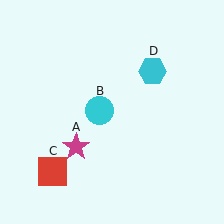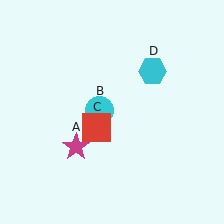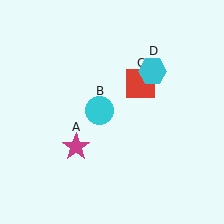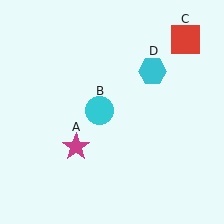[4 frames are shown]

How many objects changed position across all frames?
1 object changed position: red square (object C).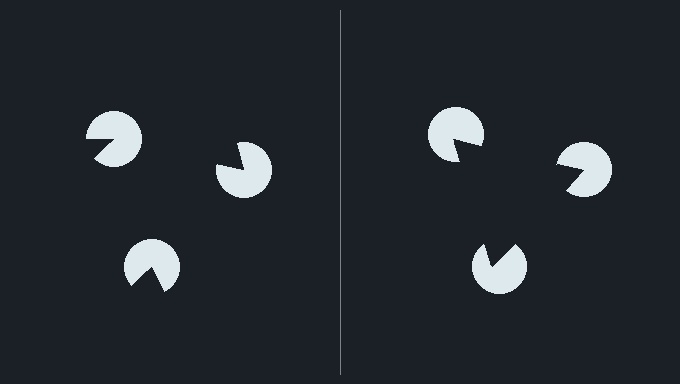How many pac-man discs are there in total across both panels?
6 — 3 on each side.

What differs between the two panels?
The pac-man discs are positioned identically on both sides; only the wedge orientations differ. On the right they align to a triangle; on the left they are misaligned.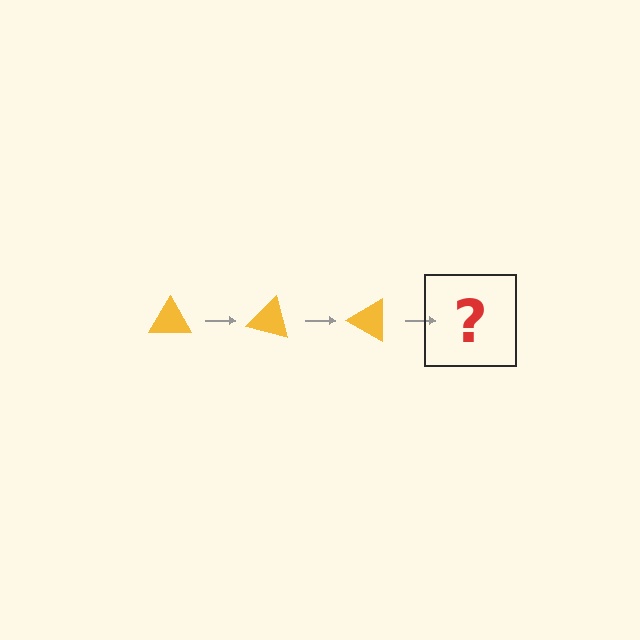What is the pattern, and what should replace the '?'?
The pattern is that the triangle rotates 15 degrees each step. The '?' should be a yellow triangle rotated 45 degrees.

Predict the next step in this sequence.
The next step is a yellow triangle rotated 45 degrees.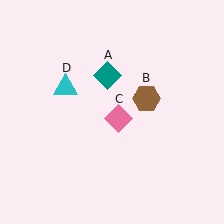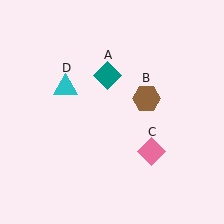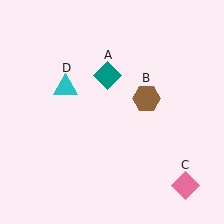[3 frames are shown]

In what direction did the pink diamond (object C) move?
The pink diamond (object C) moved down and to the right.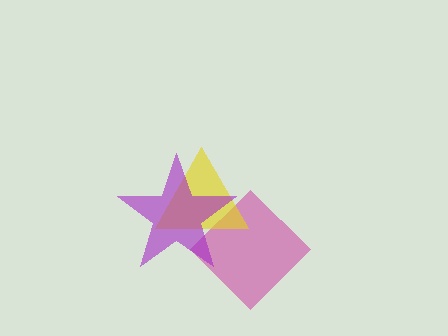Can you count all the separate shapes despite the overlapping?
Yes, there are 3 separate shapes.